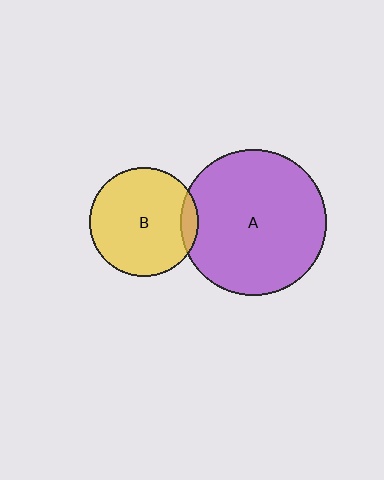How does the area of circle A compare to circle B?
Approximately 1.8 times.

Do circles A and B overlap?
Yes.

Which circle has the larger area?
Circle A (purple).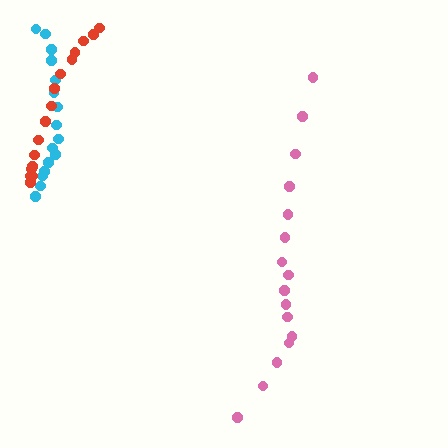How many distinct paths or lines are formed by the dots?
There are 3 distinct paths.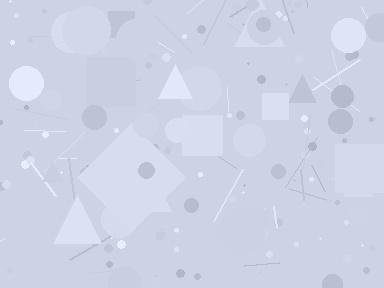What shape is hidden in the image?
A diamond is hidden in the image.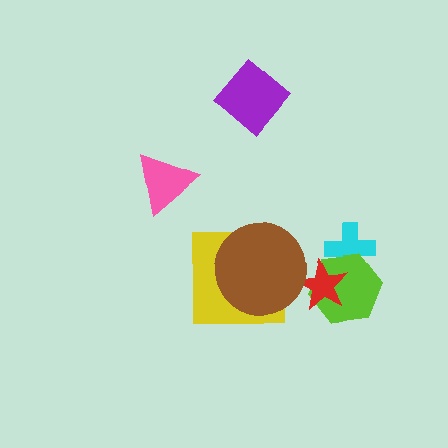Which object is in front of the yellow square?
The brown circle is in front of the yellow square.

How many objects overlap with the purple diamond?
0 objects overlap with the purple diamond.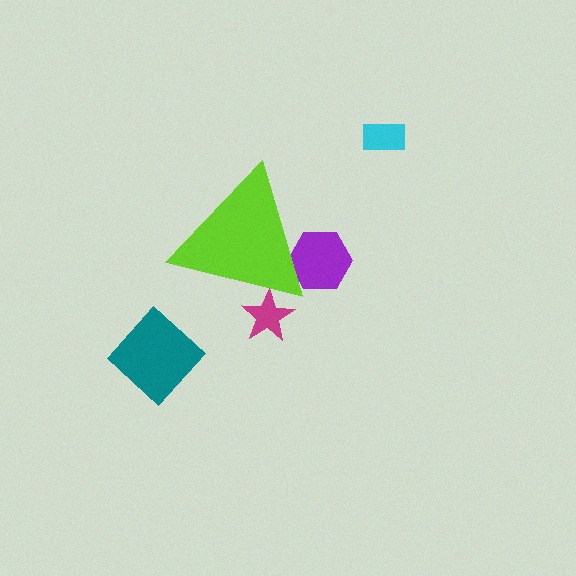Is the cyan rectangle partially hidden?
No, the cyan rectangle is fully visible.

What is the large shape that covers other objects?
A lime triangle.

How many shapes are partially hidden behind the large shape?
2 shapes are partially hidden.